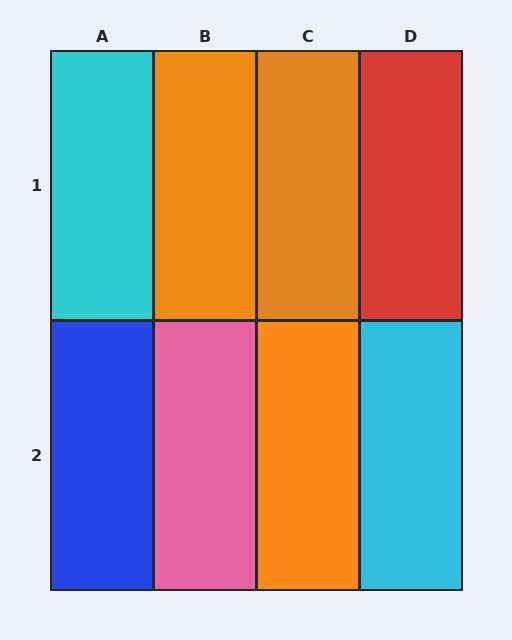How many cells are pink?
1 cell is pink.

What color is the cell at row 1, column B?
Orange.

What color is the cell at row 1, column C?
Orange.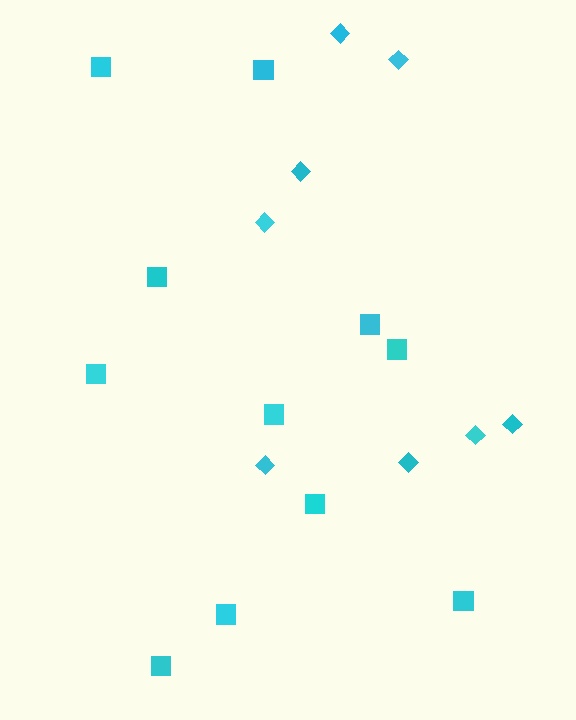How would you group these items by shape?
There are 2 groups: one group of diamonds (8) and one group of squares (11).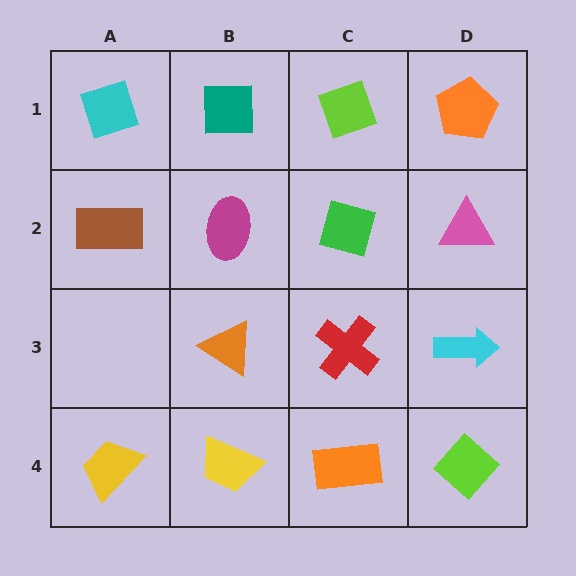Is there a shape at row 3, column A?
No, that cell is empty.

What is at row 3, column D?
A cyan arrow.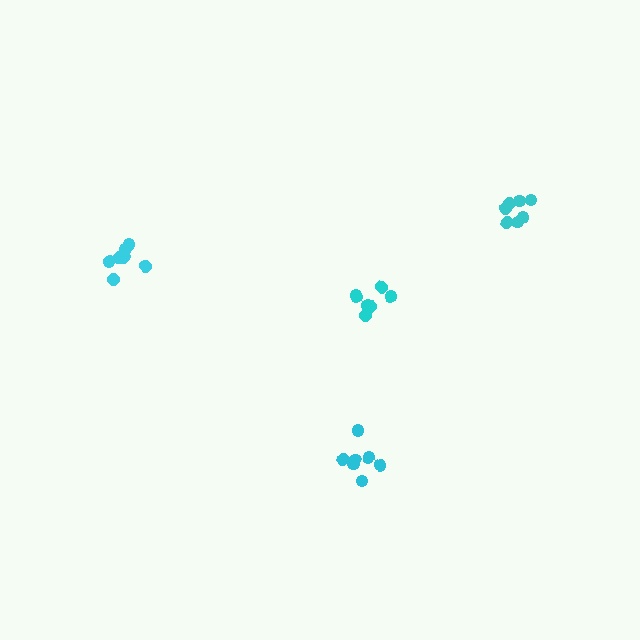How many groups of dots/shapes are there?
There are 4 groups.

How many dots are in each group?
Group 1: 7 dots, Group 2: 7 dots, Group 3: 7 dots, Group 4: 7 dots (28 total).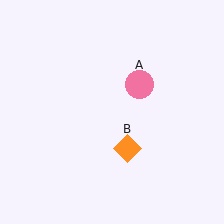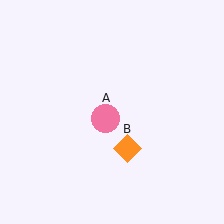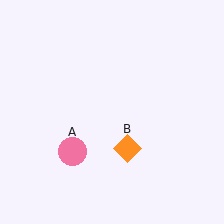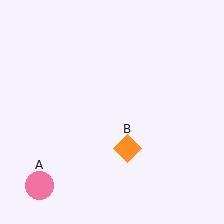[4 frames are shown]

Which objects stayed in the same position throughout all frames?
Orange diamond (object B) remained stationary.